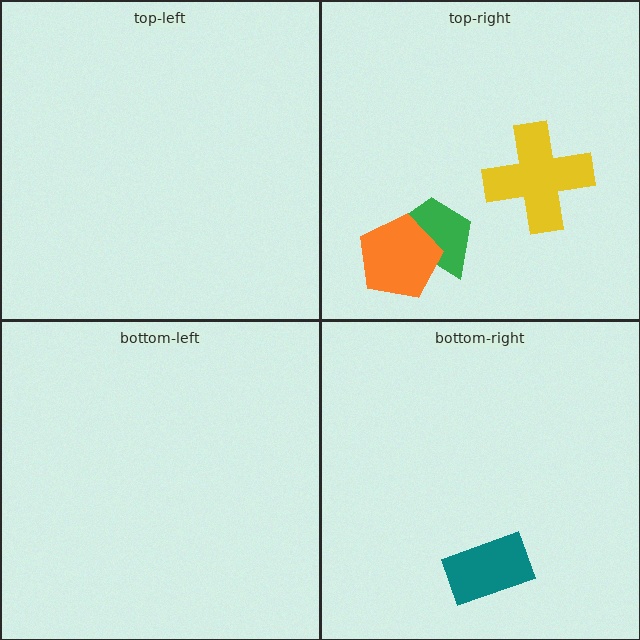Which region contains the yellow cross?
The top-right region.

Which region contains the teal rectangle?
The bottom-right region.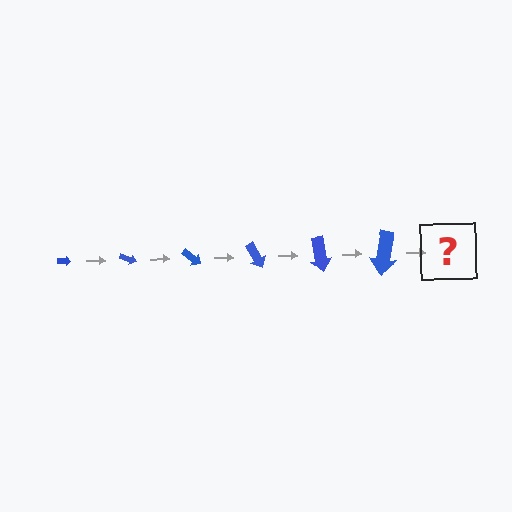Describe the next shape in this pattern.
It should be an arrow, larger than the previous one and rotated 120 degrees from the start.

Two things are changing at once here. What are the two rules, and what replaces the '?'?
The two rules are that the arrow grows larger each step and it rotates 20 degrees each step. The '?' should be an arrow, larger than the previous one and rotated 120 degrees from the start.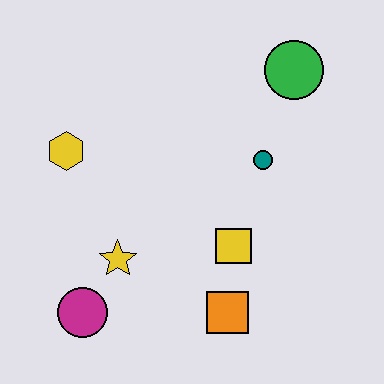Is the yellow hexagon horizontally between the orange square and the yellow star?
No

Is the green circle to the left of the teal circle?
No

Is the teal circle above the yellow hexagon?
No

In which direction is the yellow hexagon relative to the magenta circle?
The yellow hexagon is above the magenta circle.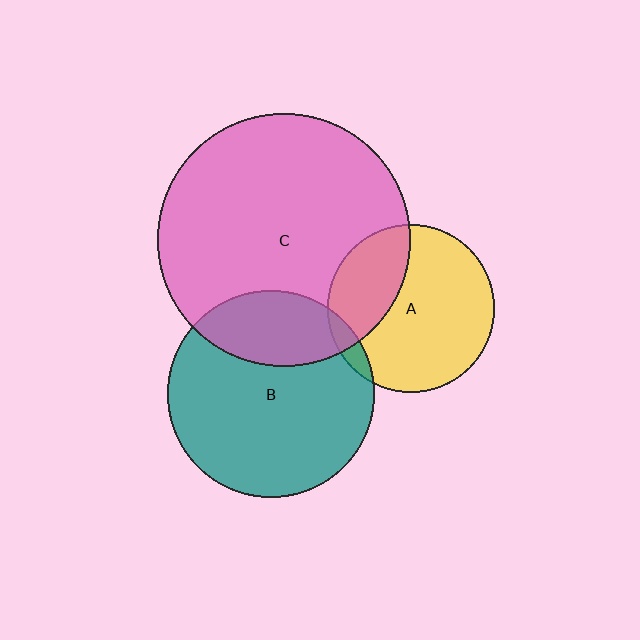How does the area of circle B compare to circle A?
Approximately 1.5 times.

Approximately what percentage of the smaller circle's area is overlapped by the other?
Approximately 30%.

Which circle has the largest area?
Circle C (pink).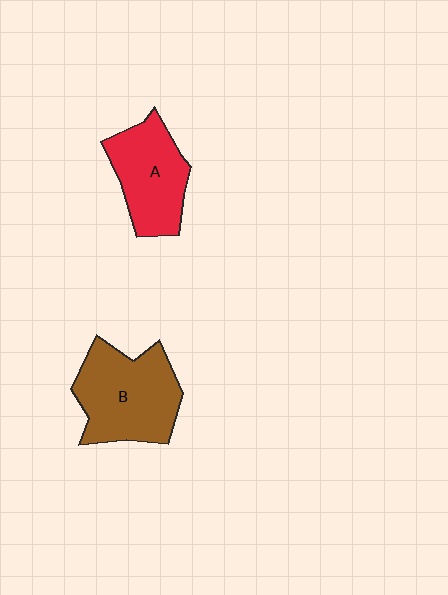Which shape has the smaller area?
Shape A (red).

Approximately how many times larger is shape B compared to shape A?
Approximately 1.3 times.